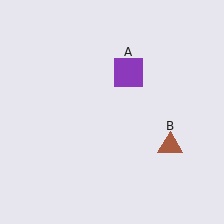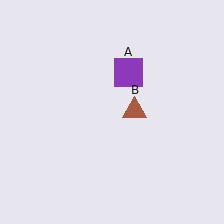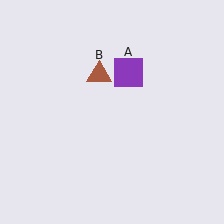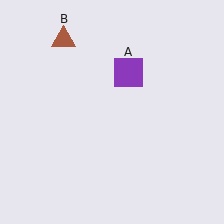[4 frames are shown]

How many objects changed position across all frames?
1 object changed position: brown triangle (object B).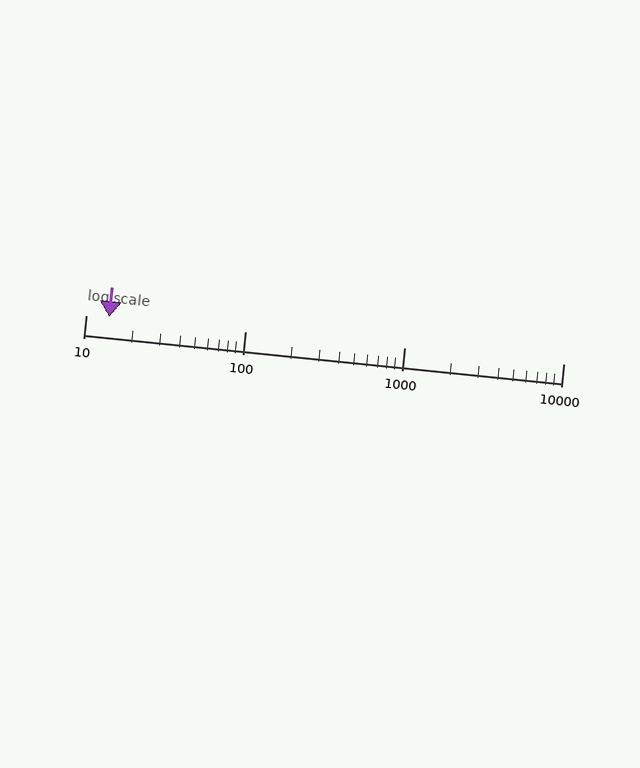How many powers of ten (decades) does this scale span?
The scale spans 3 decades, from 10 to 10000.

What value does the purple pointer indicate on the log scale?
The pointer indicates approximately 14.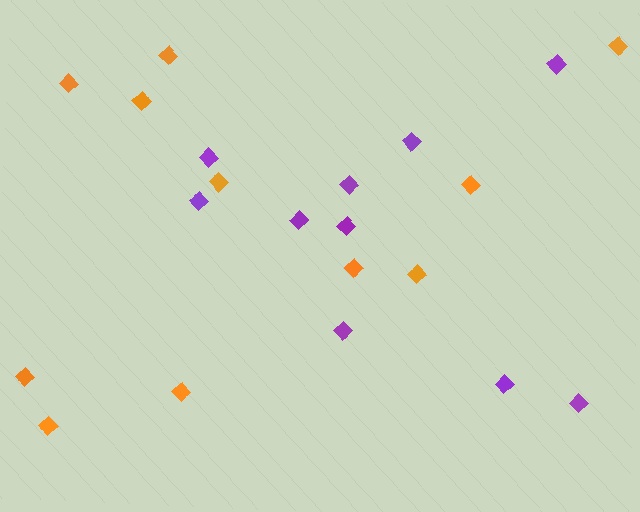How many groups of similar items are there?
There are 2 groups: one group of purple diamonds (10) and one group of orange diamonds (11).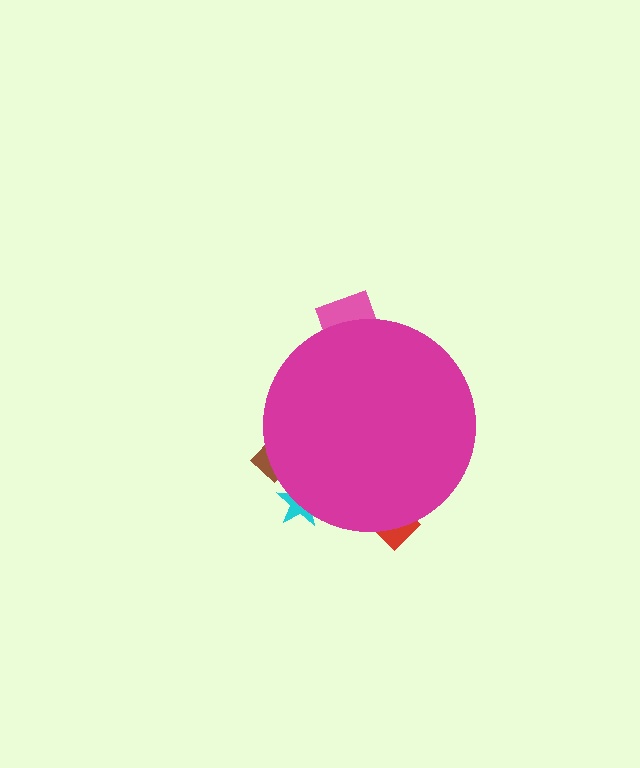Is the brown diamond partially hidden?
Yes, the brown diamond is partially hidden behind the magenta circle.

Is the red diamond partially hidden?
Yes, the red diamond is partially hidden behind the magenta circle.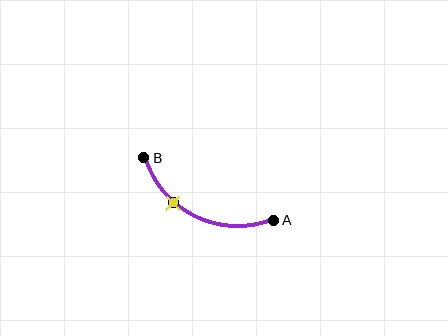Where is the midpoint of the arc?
The arc midpoint is the point on the curve farthest from the straight line joining A and B. It sits below that line.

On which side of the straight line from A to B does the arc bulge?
The arc bulges below the straight line connecting A and B.